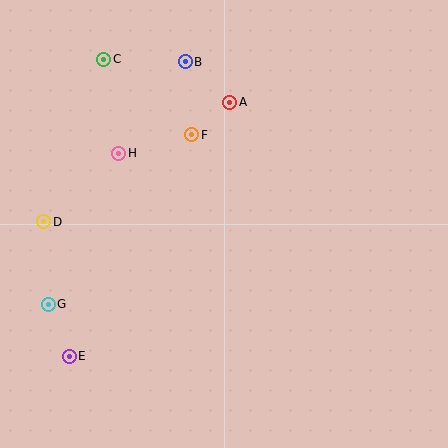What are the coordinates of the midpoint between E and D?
The midpoint between E and D is at (57, 289).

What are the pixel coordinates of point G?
Point G is at (48, 304).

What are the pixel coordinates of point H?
Point H is at (119, 153).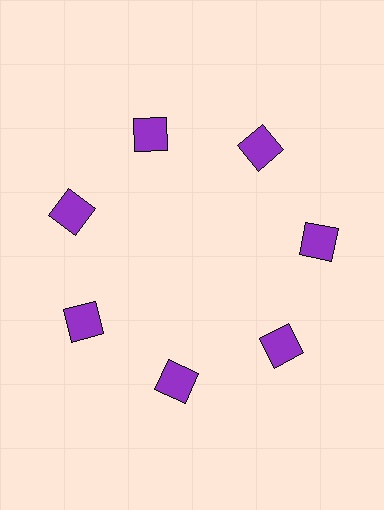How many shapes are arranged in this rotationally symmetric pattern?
There are 7 shapes, arranged in 7 groups of 1.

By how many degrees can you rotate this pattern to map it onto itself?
The pattern maps onto itself every 51 degrees of rotation.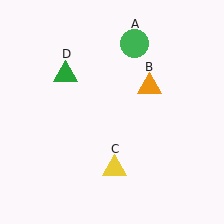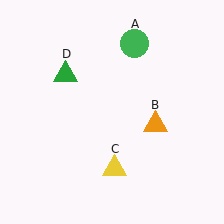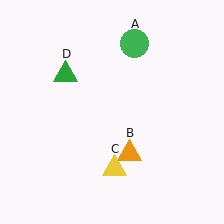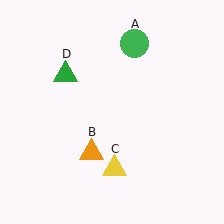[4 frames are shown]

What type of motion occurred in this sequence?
The orange triangle (object B) rotated clockwise around the center of the scene.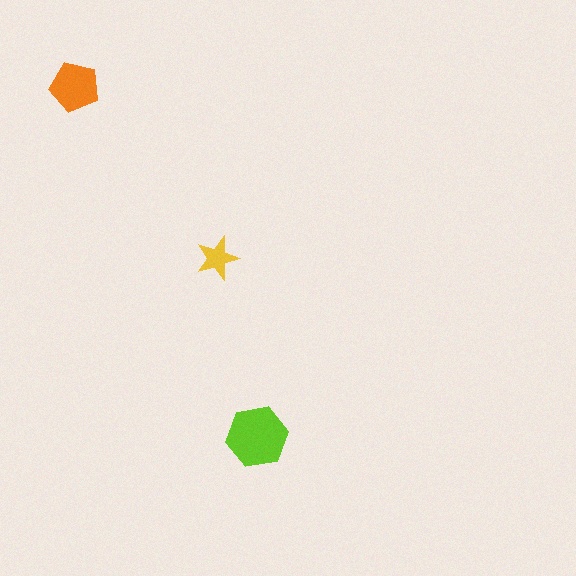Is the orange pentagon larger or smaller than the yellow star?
Larger.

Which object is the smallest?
The yellow star.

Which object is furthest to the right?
The lime hexagon is rightmost.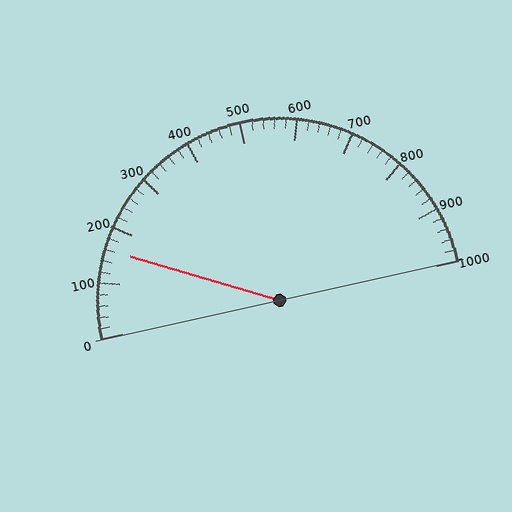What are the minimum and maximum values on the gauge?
The gauge ranges from 0 to 1000.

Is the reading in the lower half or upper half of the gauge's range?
The reading is in the lower half of the range (0 to 1000).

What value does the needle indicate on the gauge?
The needle indicates approximately 160.